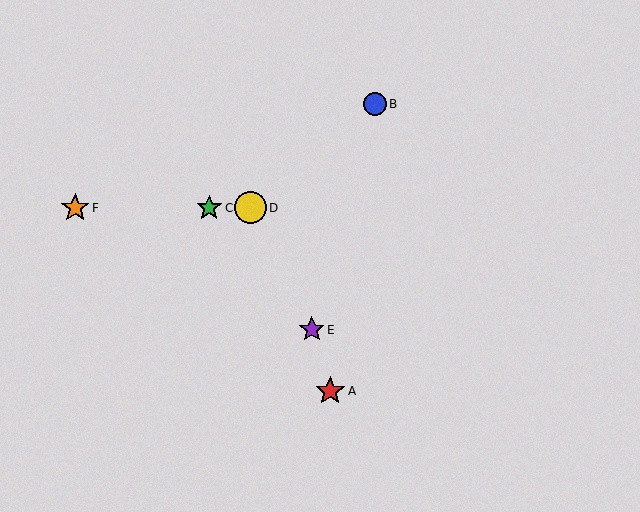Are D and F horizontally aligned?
Yes, both are at y≈208.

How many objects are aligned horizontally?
3 objects (C, D, F) are aligned horizontally.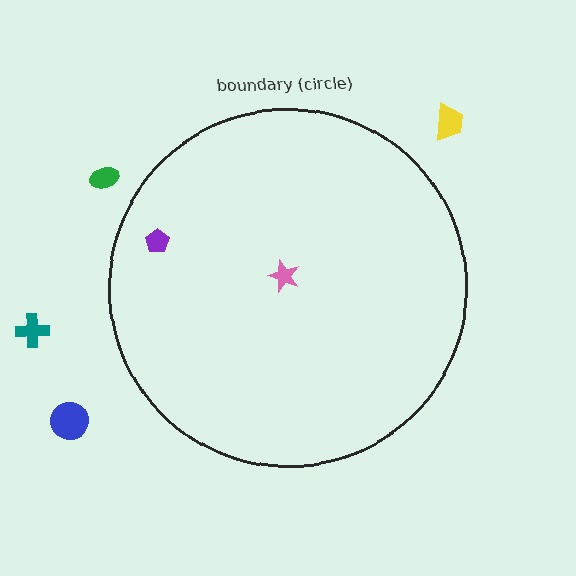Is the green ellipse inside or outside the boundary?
Outside.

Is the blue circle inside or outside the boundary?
Outside.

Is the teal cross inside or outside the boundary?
Outside.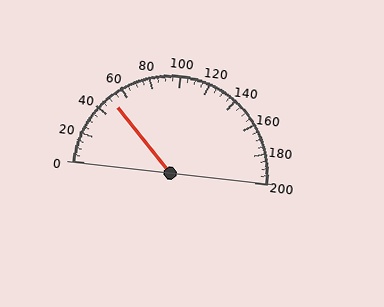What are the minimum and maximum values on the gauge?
The gauge ranges from 0 to 200.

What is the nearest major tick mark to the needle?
The nearest major tick mark is 40.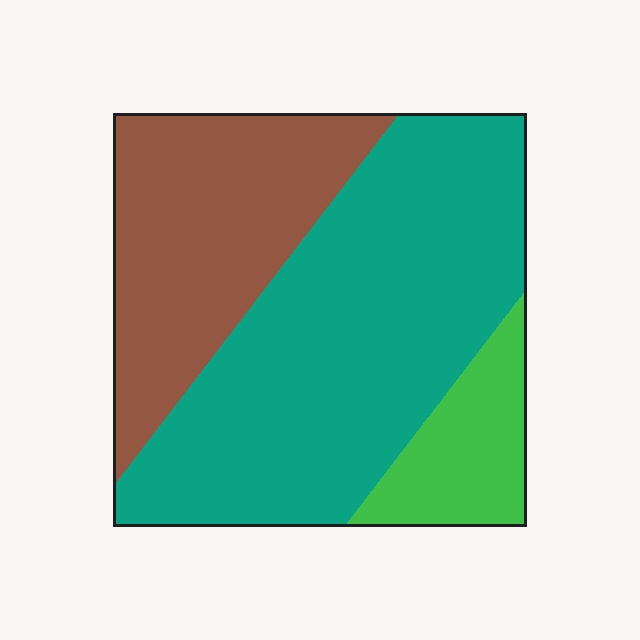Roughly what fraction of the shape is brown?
Brown takes up about one third (1/3) of the shape.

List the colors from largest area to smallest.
From largest to smallest: teal, brown, green.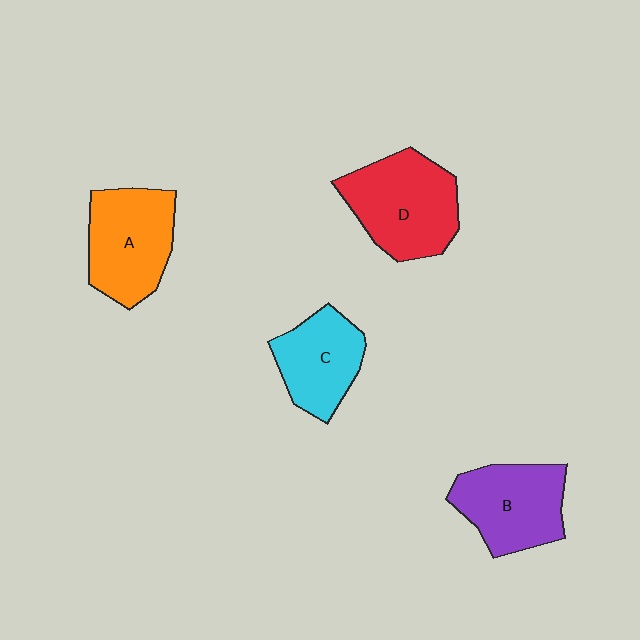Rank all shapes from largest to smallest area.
From largest to smallest: D (red), A (orange), B (purple), C (cyan).